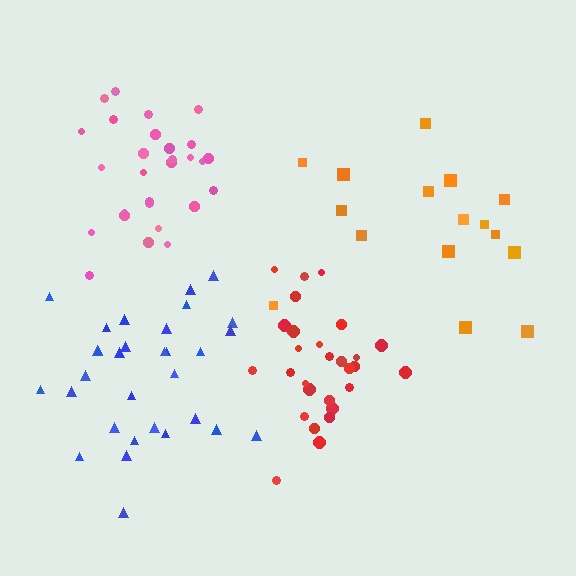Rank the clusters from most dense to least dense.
red, pink, blue, orange.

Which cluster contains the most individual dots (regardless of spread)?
Blue (31).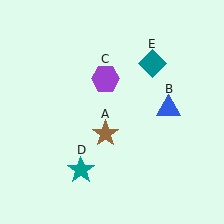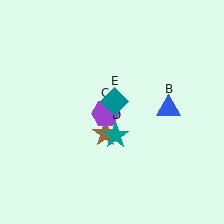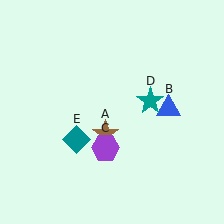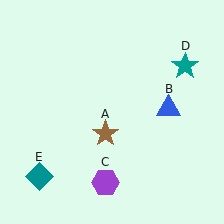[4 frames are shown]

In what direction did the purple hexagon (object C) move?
The purple hexagon (object C) moved down.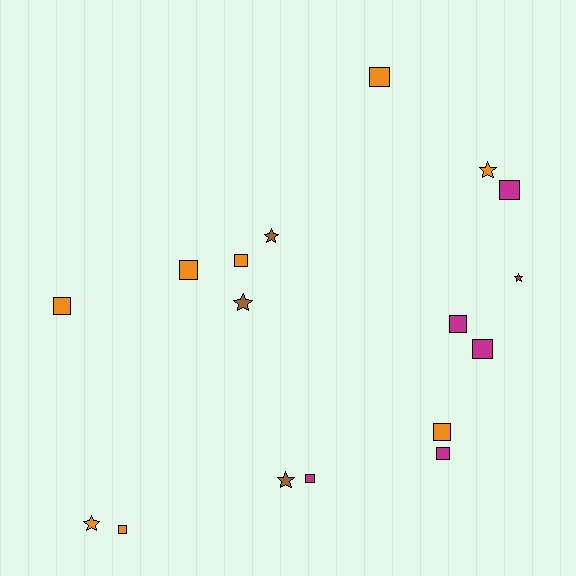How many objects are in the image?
There are 17 objects.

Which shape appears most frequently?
Square, with 11 objects.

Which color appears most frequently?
Orange, with 8 objects.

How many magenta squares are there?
There are 5 magenta squares.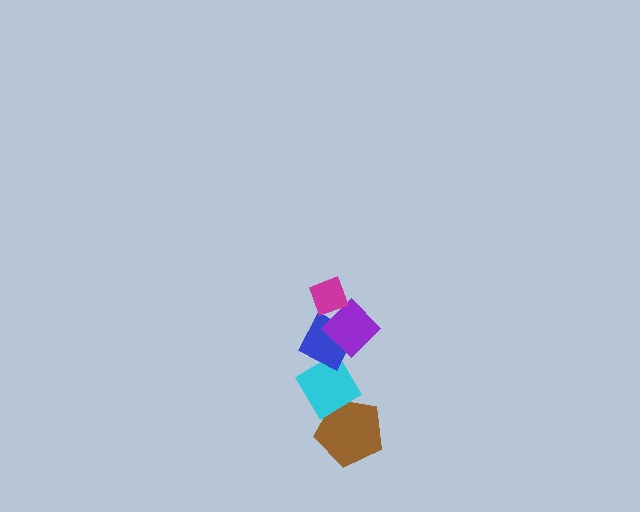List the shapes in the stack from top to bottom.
From top to bottom: the magenta diamond, the purple diamond, the blue diamond, the cyan diamond, the brown pentagon.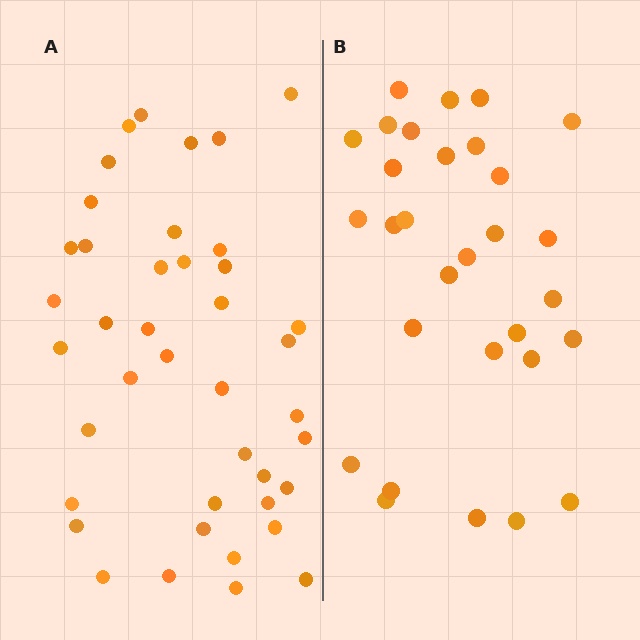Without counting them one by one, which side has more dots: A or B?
Region A (the left region) has more dots.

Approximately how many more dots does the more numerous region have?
Region A has roughly 12 or so more dots than region B.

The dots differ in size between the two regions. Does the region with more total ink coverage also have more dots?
No. Region B has more total ink coverage because its dots are larger, but region A actually contains more individual dots. Total area can be misleading — the number of items is what matters here.